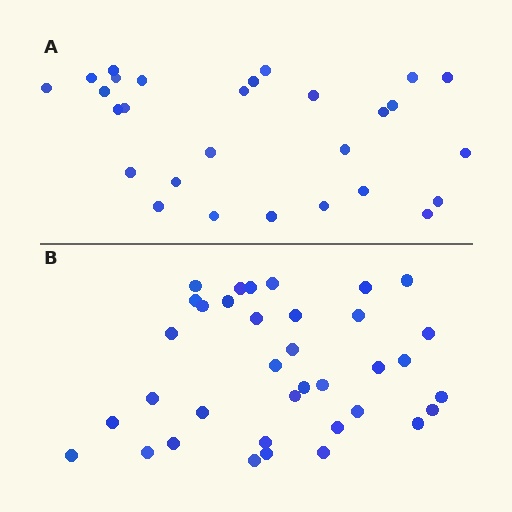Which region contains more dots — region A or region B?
Region B (the bottom region) has more dots.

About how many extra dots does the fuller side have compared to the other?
Region B has roughly 8 or so more dots than region A.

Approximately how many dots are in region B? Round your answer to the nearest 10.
About 40 dots. (The exact count is 36, which rounds to 40.)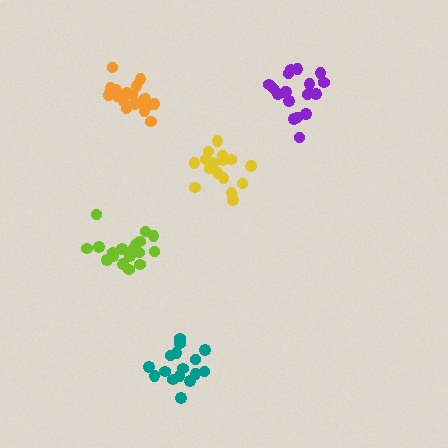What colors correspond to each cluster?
The clusters are colored: teal, orange, purple, lime, yellow.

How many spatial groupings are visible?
There are 5 spatial groupings.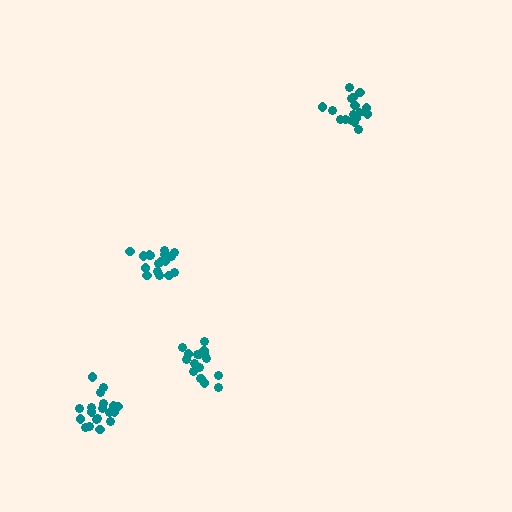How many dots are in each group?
Group 1: 17 dots, Group 2: 19 dots, Group 3: 17 dots, Group 4: 18 dots (71 total).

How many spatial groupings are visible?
There are 4 spatial groupings.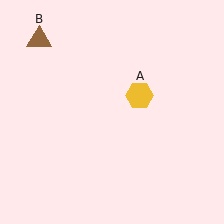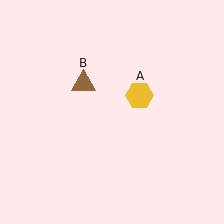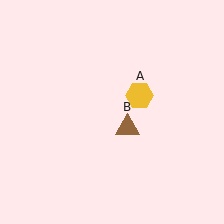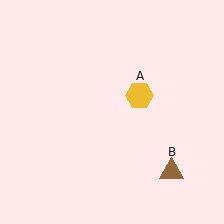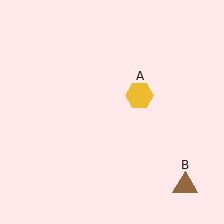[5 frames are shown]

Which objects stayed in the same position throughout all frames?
Yellow hexagon (object A) remained stationary.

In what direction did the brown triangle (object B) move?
The brown triangle (object B) moved down and to the right.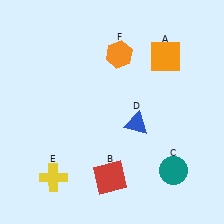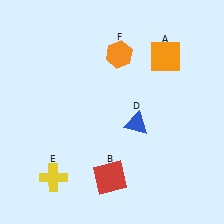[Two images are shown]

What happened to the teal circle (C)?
The teal circle (C) was removed in Image 2. It was in the bottom-right area of Image 1.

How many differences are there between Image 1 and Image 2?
There is 1 difference between the two images.